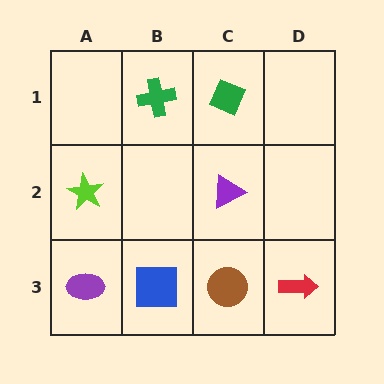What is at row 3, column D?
A red arrow.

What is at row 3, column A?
A purple ellipse.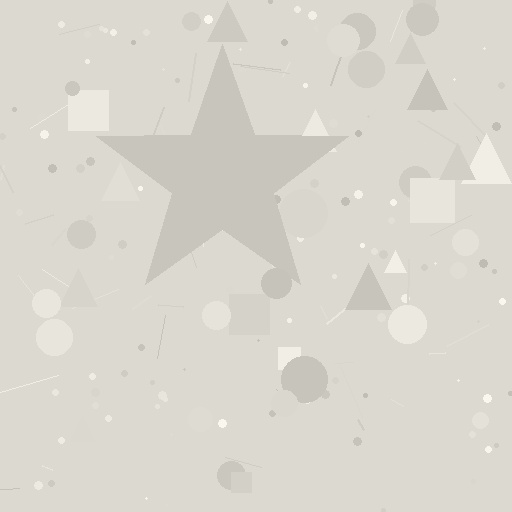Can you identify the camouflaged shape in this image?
The camouflaged shape is a star.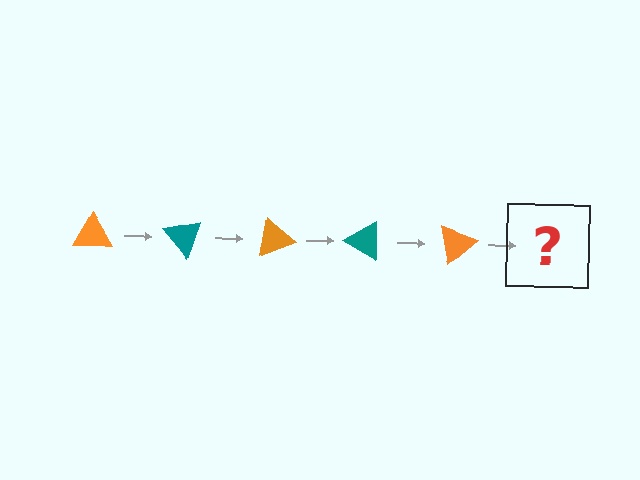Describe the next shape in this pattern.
It should be a teal triangle, rotated 250 degrees from the start.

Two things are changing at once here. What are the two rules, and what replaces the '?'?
The two rules are that it rotates 50 degrees each step and the color cycles through orange and teal. The '?' should be a teal triangle, rotated 250 degrees from the start.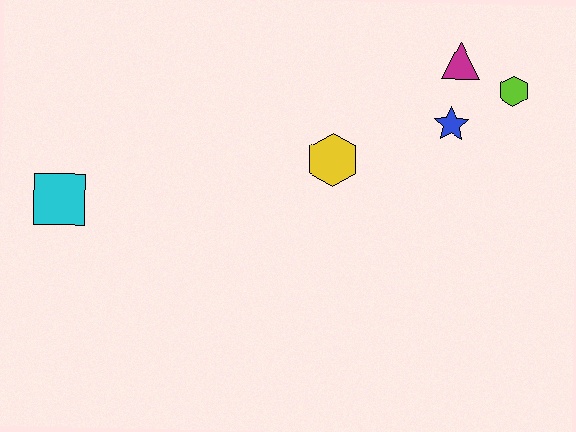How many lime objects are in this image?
There is 1 lime object.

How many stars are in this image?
There is 1 star.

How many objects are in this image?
There are 5 objects.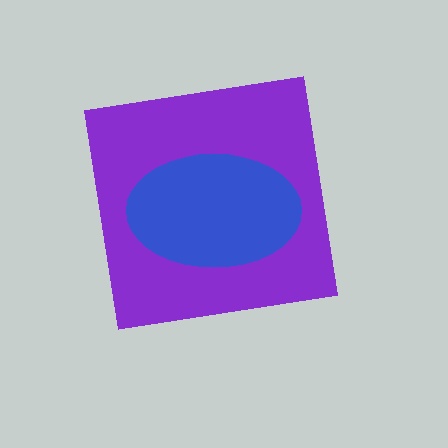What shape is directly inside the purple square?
The blue ellipse.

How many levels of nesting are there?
2.